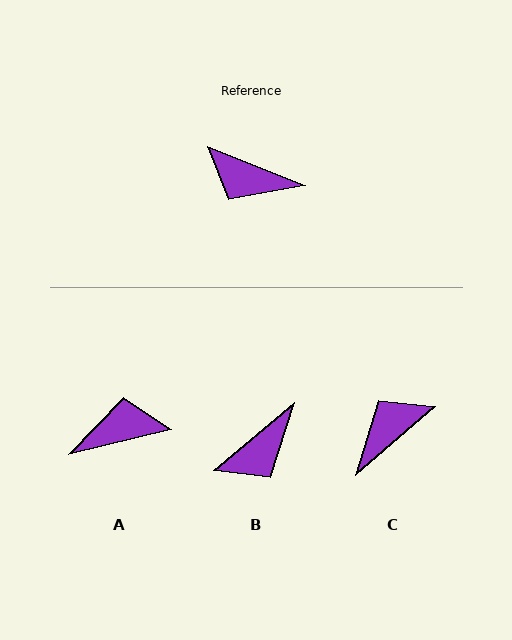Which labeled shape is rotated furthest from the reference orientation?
A, about 145 degrees away.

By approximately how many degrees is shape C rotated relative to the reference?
Approximately 118 degrees clockwise.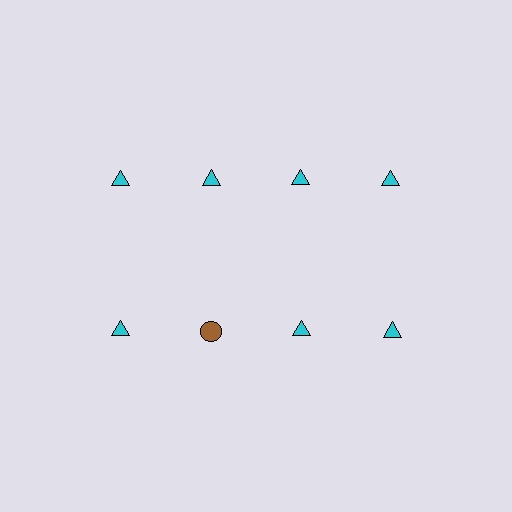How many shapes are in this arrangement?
There are 8 shapes arranged in a grid pattern.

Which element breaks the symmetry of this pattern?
The brown circle in the second row, second from left column breaks the symmetry. All other shapes are cyan triangles.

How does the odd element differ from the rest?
It differs in both color (brown instead of cyan) and shape (circle instead of triangle).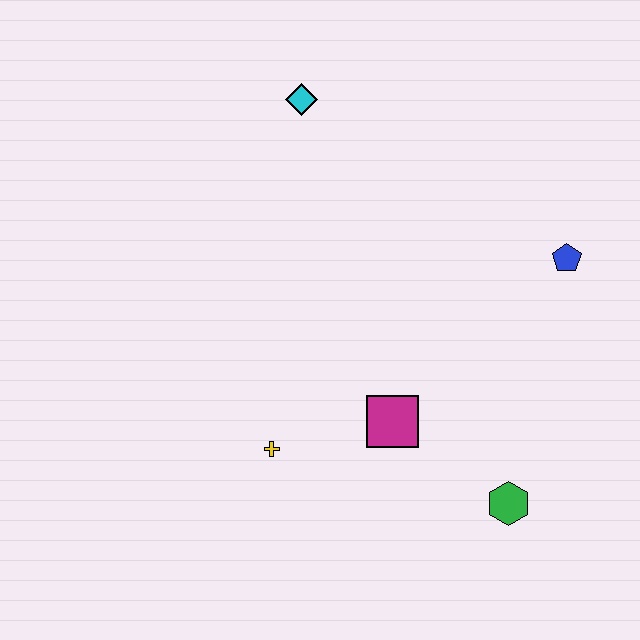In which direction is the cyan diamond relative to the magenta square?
The cyan diamond is above the magenta square.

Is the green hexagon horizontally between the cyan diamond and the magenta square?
No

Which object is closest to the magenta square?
The yellow cross is closest to the magenta square.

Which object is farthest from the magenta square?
The cyan diamond is farthest from the magenta square.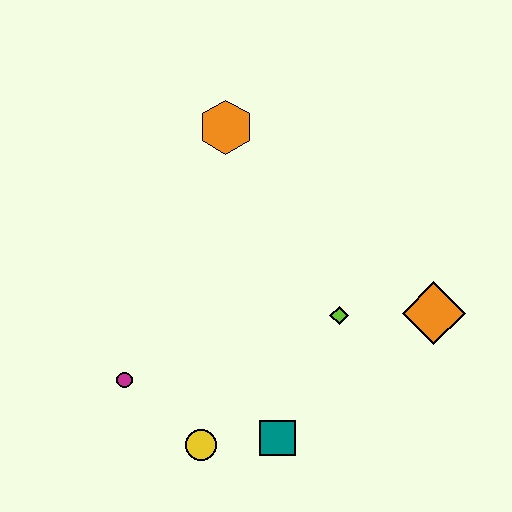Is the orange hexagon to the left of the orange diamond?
Yes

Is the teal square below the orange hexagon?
Yes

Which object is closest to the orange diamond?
The lime diamond is closest to the orange diamond.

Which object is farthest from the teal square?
The orange hexagon is farthest from the teal square.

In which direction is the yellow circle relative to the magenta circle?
The yellow circle is to the right of the magenta circle.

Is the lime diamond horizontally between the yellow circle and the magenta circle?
No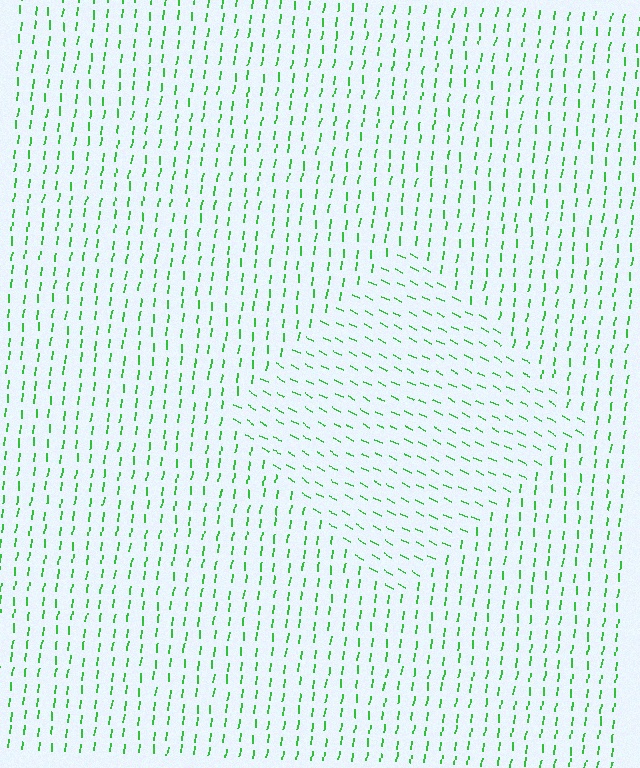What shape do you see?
I see a diamond.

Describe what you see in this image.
The image is filled with small green line segments. A diamond region in the image has lines oriented differently from the surrounding lines, creating a visible texture boundary.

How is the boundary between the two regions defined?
The boundary is defined purely by a change in line orientation (approximately 70 degrees difference). All lines are the same color and thickness.